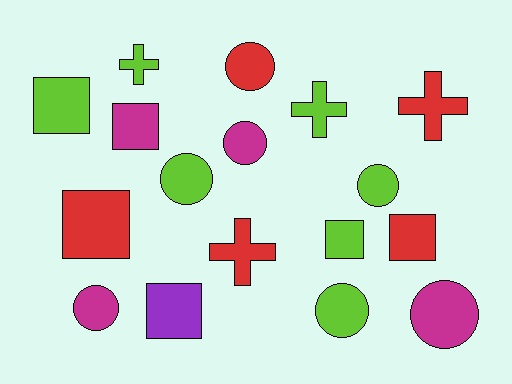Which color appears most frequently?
Lime, with 7 objects.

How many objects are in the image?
There are 17 objects.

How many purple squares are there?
There is 1 purple square.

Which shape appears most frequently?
Circle, with 7 objects.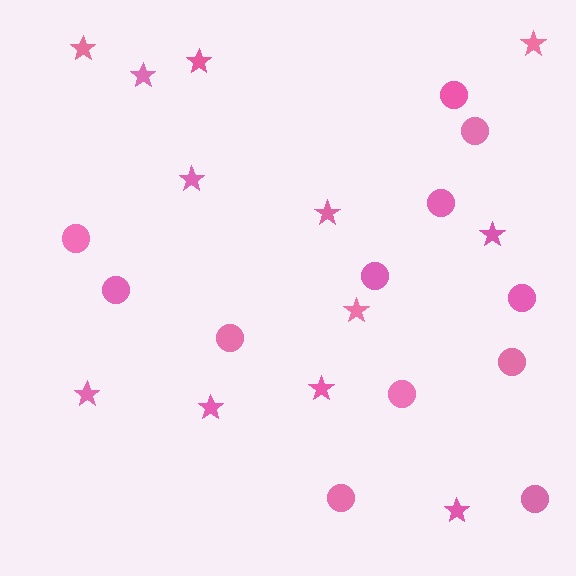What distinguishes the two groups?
There are 2 groups: one group of circles (12) and one group of stars (12).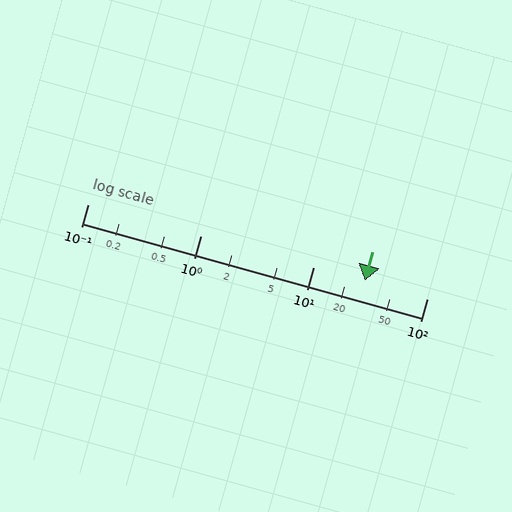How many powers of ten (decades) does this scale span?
The scale spans 3 decades, from 0.1 to 100.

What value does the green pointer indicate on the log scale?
The pointer indicates approximately 28.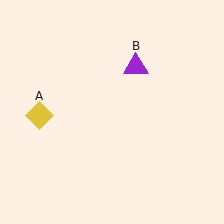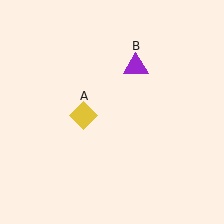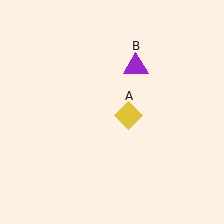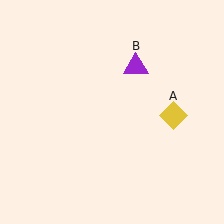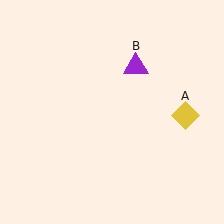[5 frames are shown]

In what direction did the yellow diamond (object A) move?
The yellow diamond (object A) moved right.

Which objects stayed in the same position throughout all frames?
Purple triangle (object B) remained stationary.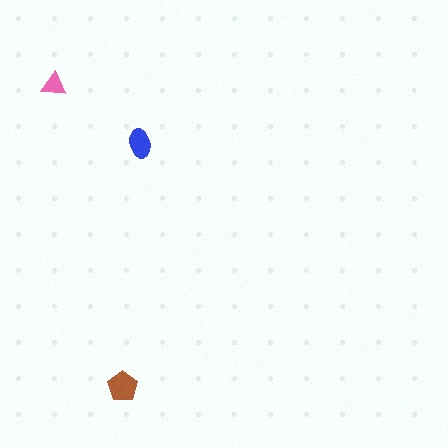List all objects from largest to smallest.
The brown pentagon, the blue ellipse, the pink triangle.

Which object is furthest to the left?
The pink triangle is leftmost.